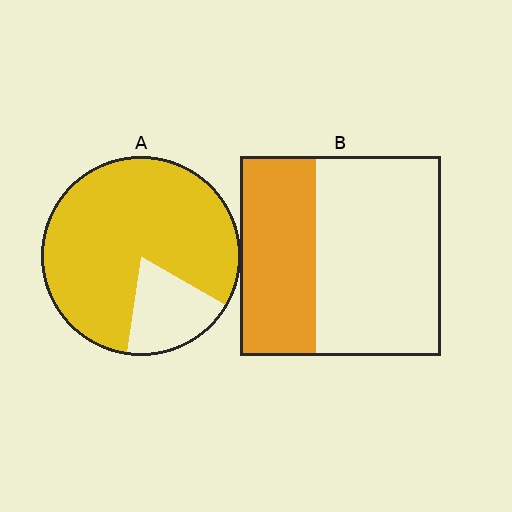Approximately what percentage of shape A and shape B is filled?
A is approximately 80% and B is approximately 40%.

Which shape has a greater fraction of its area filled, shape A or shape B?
Shape A.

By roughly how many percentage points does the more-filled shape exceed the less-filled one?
By roughly 45 percentage points (A over B).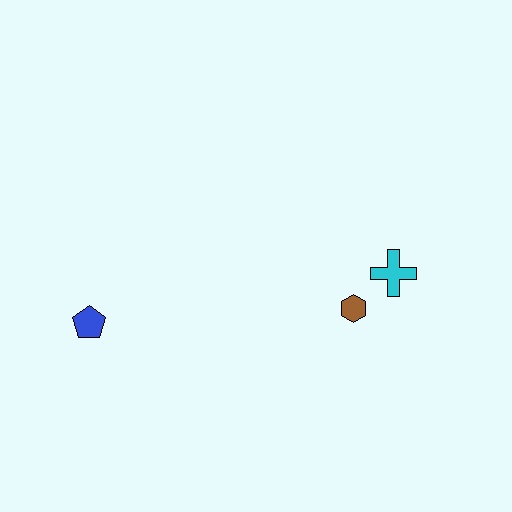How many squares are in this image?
There are no squares.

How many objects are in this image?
There are 3 objects.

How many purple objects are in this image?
There are no purple objects.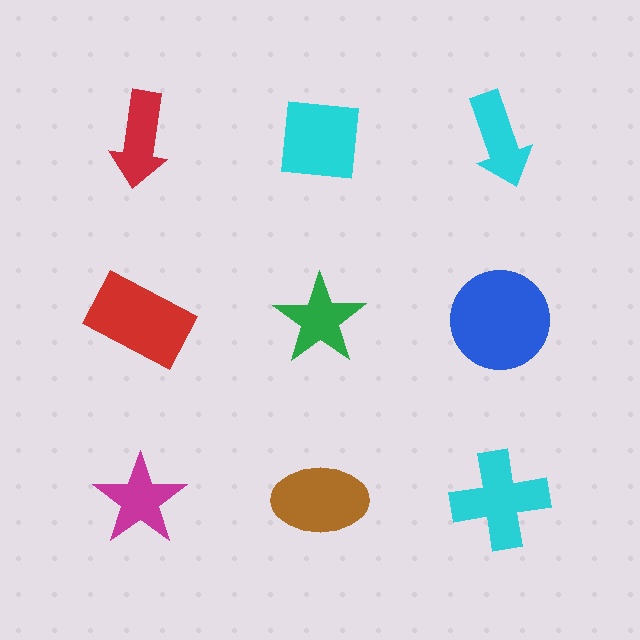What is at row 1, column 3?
A cyan arrow.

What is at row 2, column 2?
A green star.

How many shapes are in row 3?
3 shapes.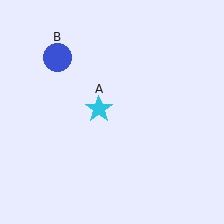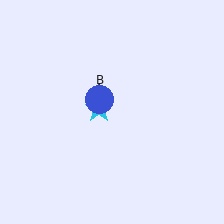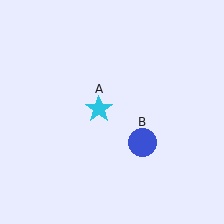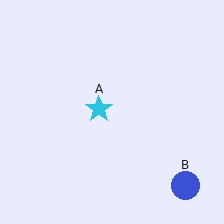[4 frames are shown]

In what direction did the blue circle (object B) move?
The blue circle (object B) moved down and to the right.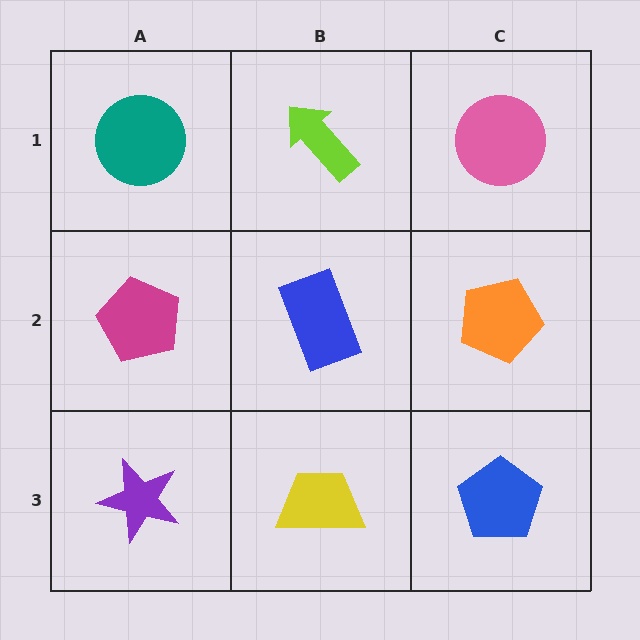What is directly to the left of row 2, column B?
A magenta pentagon.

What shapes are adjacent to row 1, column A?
A magenta pentagon (row 2, column A), a lime arrow (row 1, column B).